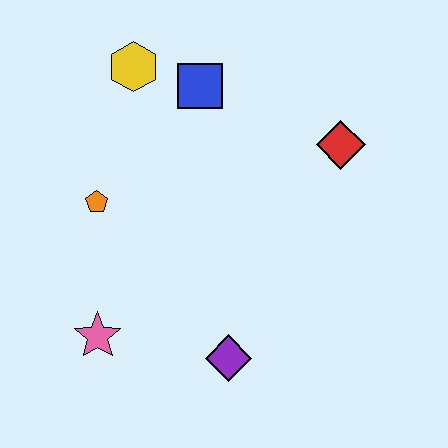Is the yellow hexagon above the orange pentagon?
Yes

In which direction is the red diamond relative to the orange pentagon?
The red diamond is to the right of the orange pentagon.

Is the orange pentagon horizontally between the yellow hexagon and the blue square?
No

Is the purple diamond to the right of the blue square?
Yes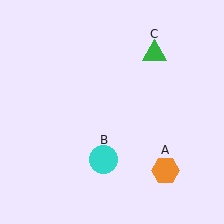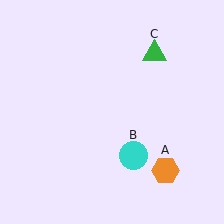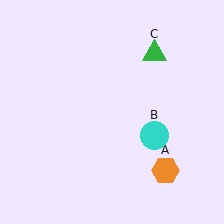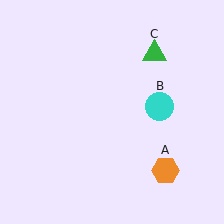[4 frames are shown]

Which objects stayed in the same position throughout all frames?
Orange hexagon (object A) and green triangle (object C) remained stationary.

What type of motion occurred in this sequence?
The cyan circle (object B) rotated counterclockwise around the center of the scene.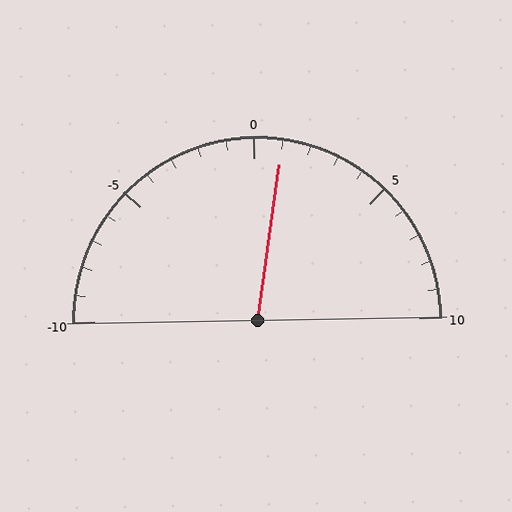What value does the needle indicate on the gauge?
The needle indicates approximately 1.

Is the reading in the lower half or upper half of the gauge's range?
The reading is in the upper half of the range (-10 to 10).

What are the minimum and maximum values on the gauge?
The gauge ranges from -10 to 10.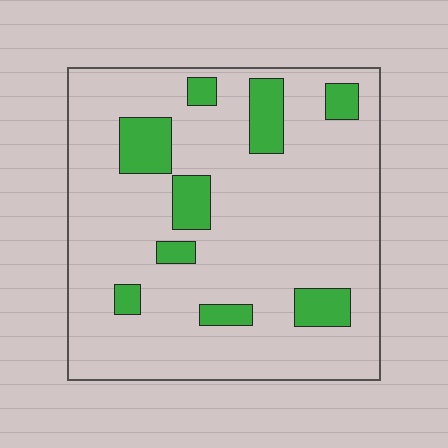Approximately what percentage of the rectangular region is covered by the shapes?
Approximately 15%.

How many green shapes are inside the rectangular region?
9.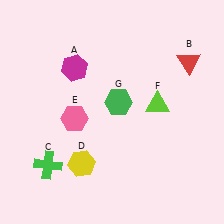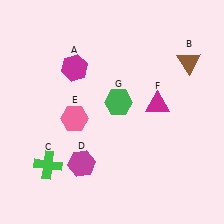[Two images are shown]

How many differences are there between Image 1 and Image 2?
There are 3 differences between the two images.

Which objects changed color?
B changed from red to brown. D changed from yellow to magenta. F changed from lime to magenta.